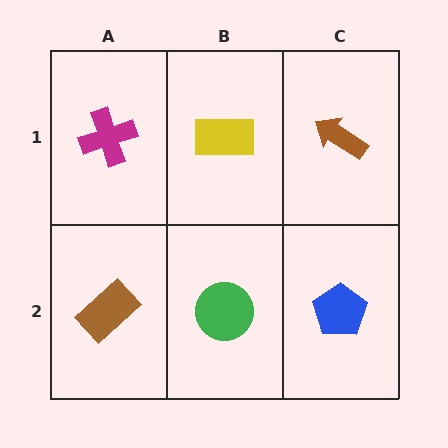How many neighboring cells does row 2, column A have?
2.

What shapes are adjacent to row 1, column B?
A green circle (row 2, column B), a magenta cross (row 1, column A), a brown arrow (row 1, column C).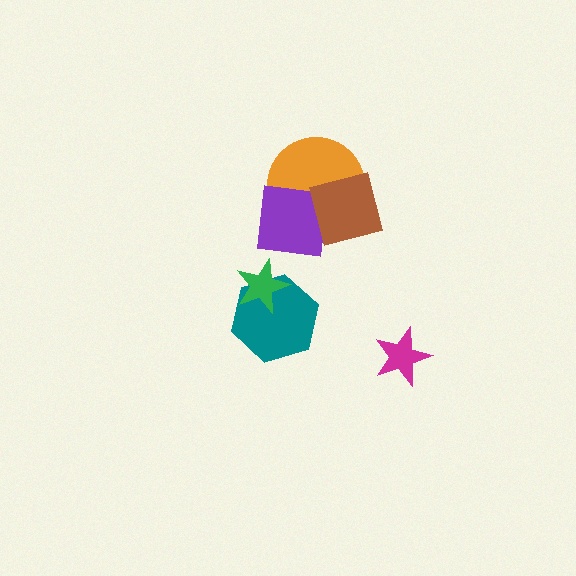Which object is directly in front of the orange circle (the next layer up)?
The purple square is directly in front of the orange circle.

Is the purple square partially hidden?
Yes, it is partially covered by another shape.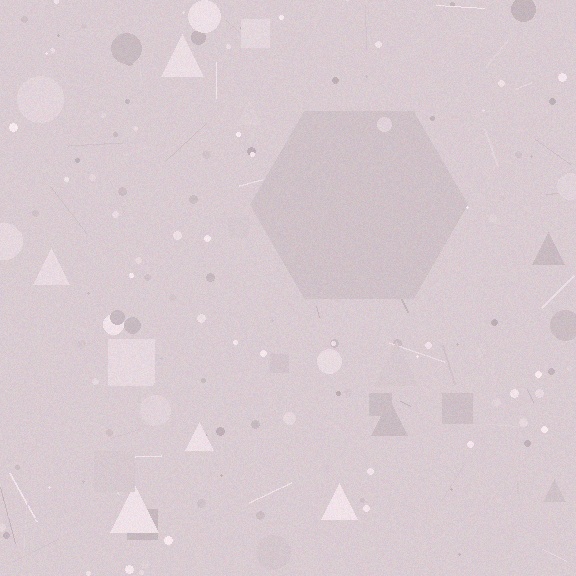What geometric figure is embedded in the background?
A hexagon is embedded in the background.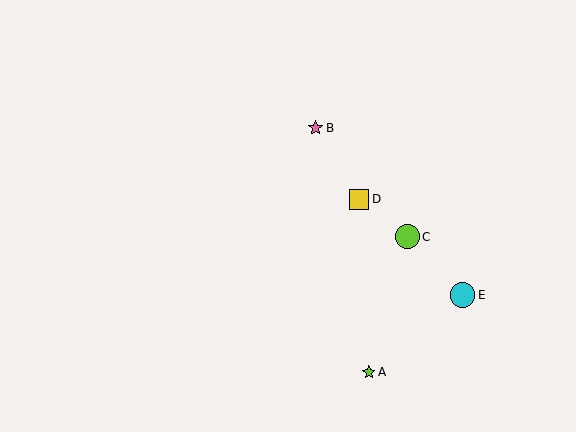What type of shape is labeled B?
Shape B is a pink star.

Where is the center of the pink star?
The center of the pink star is at (316, 128).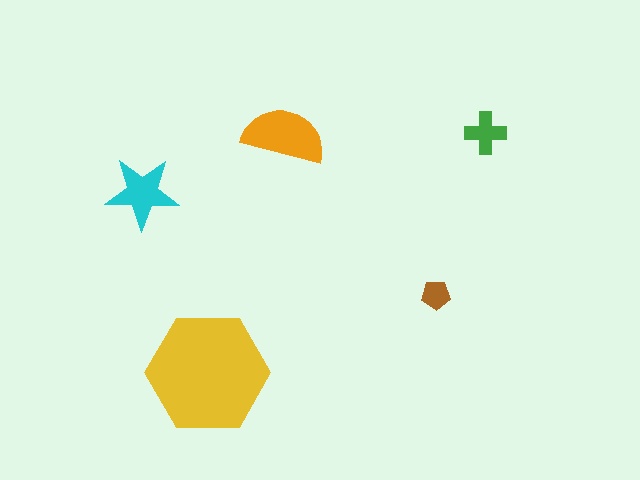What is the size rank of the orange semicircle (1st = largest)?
2nd.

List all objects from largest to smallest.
The yellow hexagon, the orange semicircle, the cyan star, the green cross, the brown pentagon.